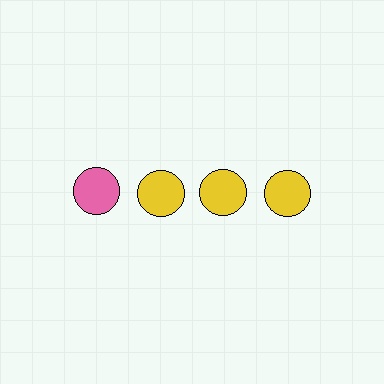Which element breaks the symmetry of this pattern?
The pink circle in the top row, leftmost column breaks the symmetry. All other shapes are yellow circles.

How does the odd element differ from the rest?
It has a different color: pink instead of yellow.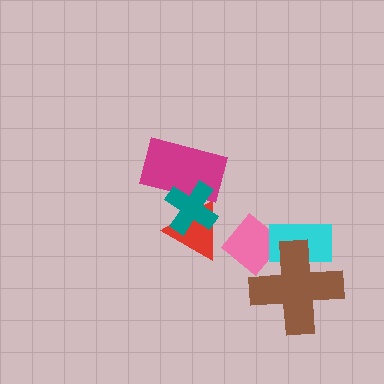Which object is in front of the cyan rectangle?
The brown cross is in front of the cyan rectangle.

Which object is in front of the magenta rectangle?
The teal cross is in front of the magenta rectangle.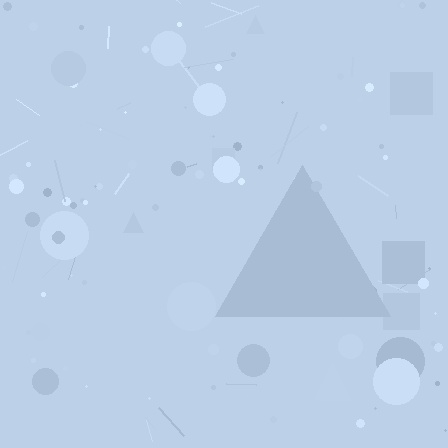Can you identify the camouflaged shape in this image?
The camouflaged shape is a triangle.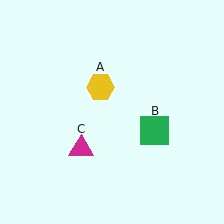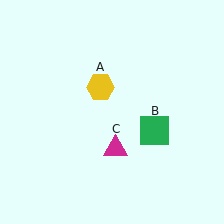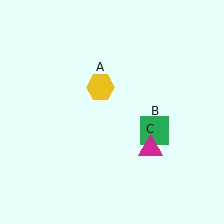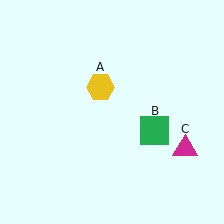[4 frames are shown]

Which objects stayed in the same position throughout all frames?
Yellow hexagon (object A) and green square (object B) remained stationary.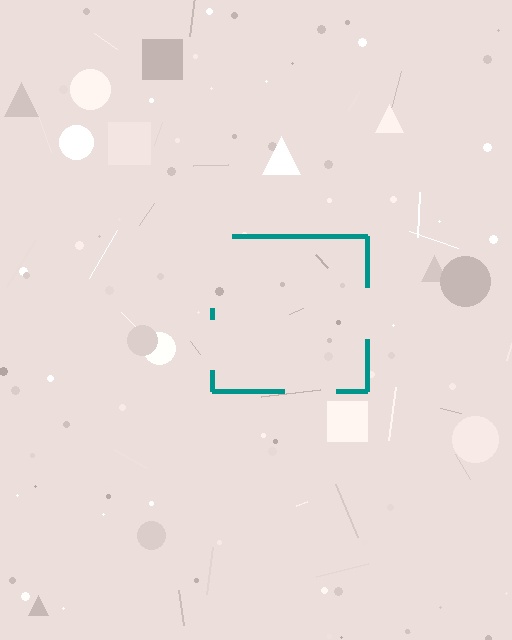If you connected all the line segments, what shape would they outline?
They would outline a square.